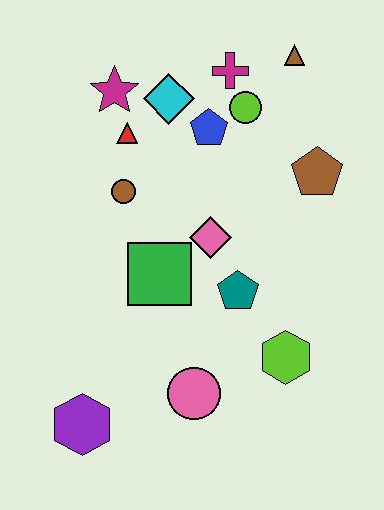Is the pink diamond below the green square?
No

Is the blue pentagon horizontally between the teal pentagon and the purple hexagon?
Yes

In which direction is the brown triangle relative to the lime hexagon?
The brown triangle is above the lime hexagon.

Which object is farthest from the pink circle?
The brown triangle is farthest from the pink circle.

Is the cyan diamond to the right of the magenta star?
Yes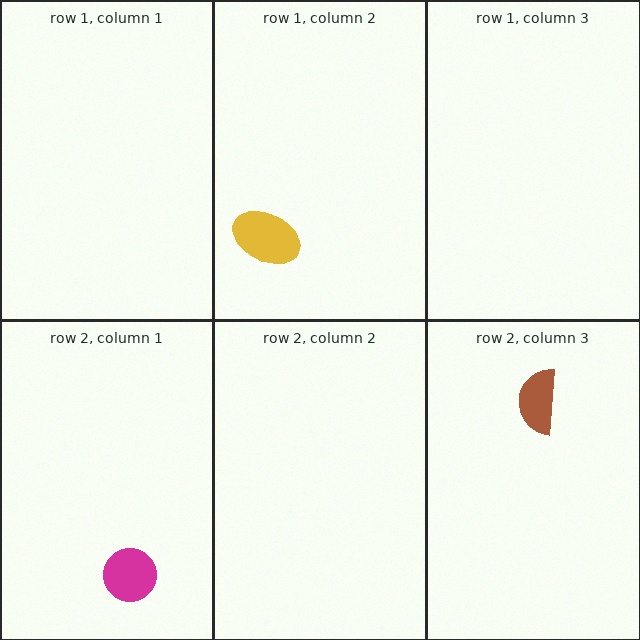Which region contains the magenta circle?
The row 2, column 1 region.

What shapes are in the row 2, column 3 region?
The brown semicircle.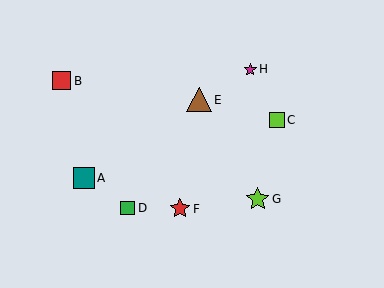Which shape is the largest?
The brown triangle (labeled E) is the largest.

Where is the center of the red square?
The center of the red square is at (62, 81).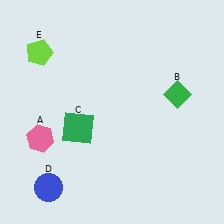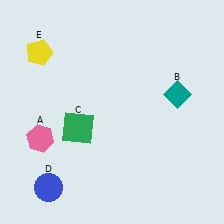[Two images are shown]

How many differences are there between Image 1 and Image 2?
There are 2 differences between the two images.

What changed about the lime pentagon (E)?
In Image 1, E is lime. In Image 2, it changed to yellow.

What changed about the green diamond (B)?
In Image 1, B is green. In Image 2, it changed to teal.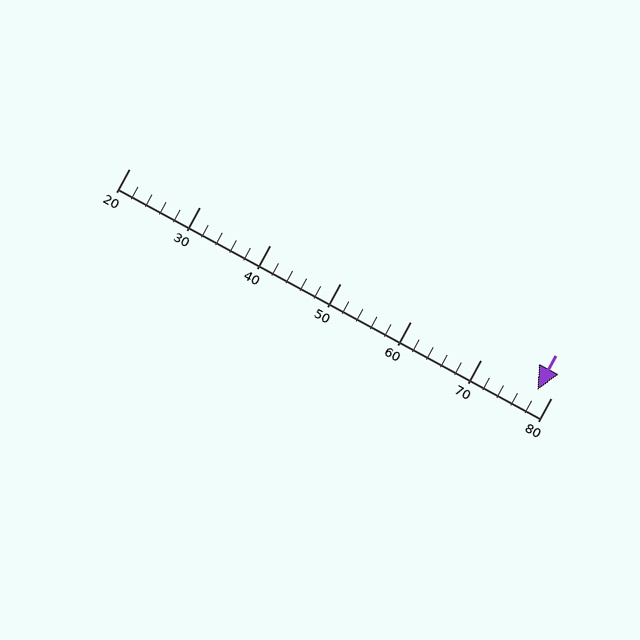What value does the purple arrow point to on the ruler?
The purple arrow points to approximately 78.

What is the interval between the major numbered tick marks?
The major tick marks are spaced 10 units apart.